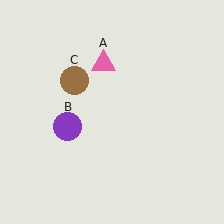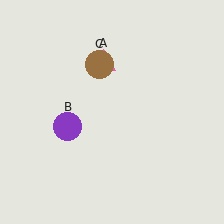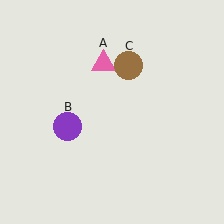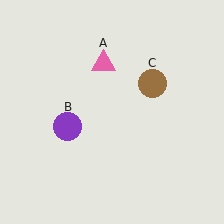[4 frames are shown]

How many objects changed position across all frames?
1 object changed position: brown circle (object C).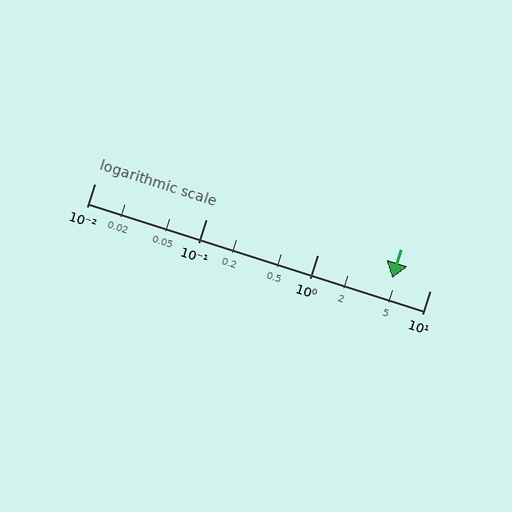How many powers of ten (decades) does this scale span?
The scale spans 3 decades, from 0.01 to 10.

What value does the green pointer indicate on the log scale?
The pointer indicates approximately 4.6.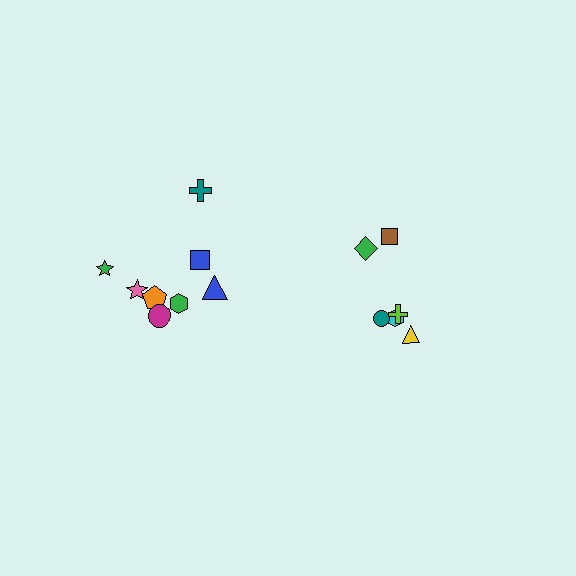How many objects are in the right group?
There are 6 objects.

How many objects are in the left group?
There are 8 objects.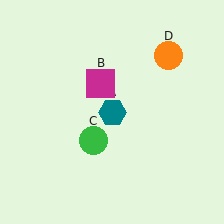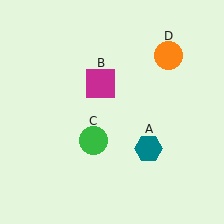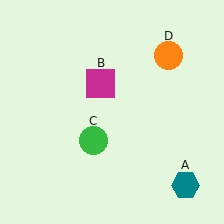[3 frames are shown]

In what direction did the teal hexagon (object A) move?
The teal hexagon (object A) moved down and to the right.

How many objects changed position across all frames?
1 object changed position: teal hexagon (object A).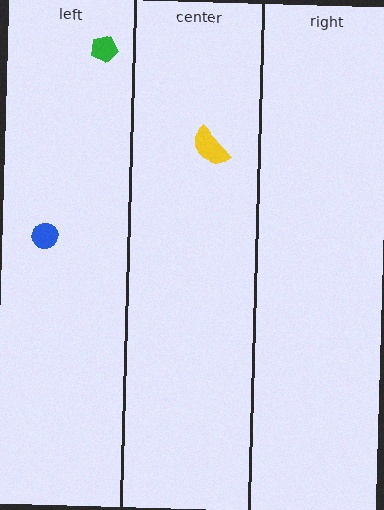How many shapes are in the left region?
2.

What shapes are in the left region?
The blue circle, the green pentagon.